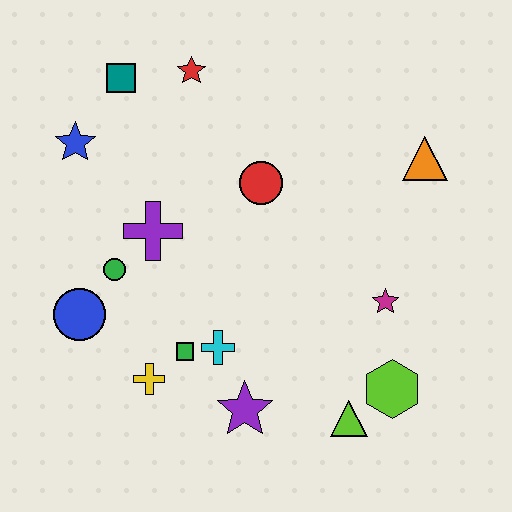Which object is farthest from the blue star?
The lime hexagon is farthest from the blue star.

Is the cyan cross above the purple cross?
No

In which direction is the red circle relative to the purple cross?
The red circle is to the right of the purple cross.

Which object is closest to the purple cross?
The green circle is closest to the purple cross.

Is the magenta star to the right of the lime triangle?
Yes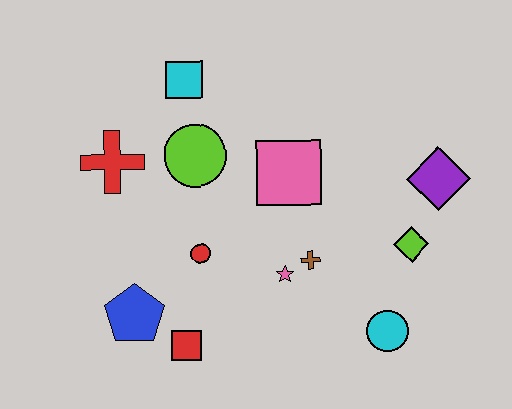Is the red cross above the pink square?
Yes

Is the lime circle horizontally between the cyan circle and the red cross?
Yes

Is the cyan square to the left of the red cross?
No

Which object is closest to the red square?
The blue pentagon is closest to the red square.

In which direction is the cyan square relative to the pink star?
The cyan square is above the pink star.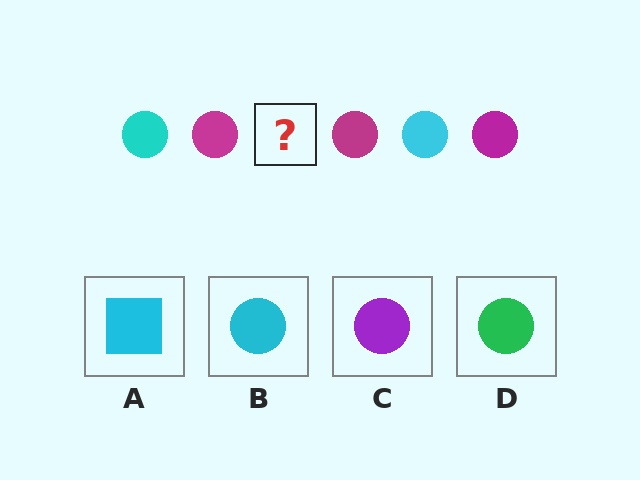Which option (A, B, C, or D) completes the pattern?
B.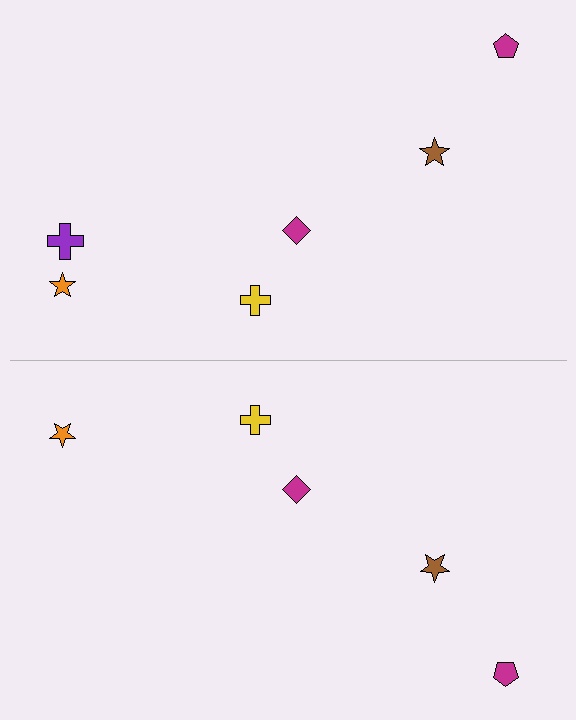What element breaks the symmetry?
A purple cross is missing from the bottom side.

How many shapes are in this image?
There are 11 shapes in this image.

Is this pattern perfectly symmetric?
No, the pattern is not perfectly symmetric. A purple cross is missing from the bottom side.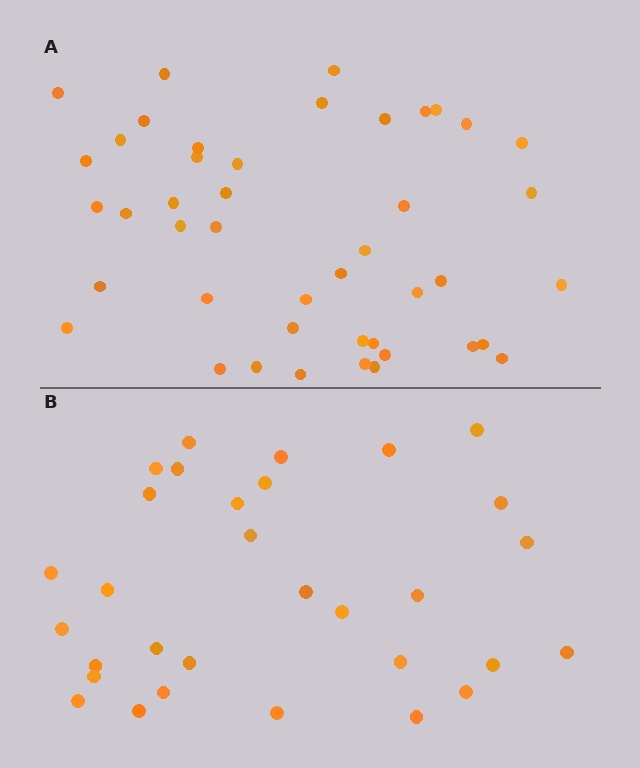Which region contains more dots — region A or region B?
Region A (the top region) has more dots.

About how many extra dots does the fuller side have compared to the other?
Region A has approximately 15 more dots than region B.